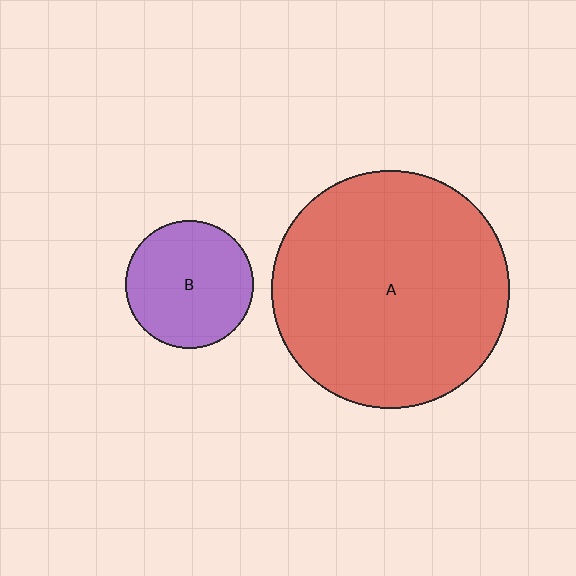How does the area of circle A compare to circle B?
Approximately 3.5 times.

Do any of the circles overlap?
No, none of the circles overlap.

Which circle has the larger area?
Circle A (red).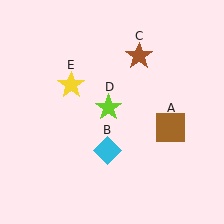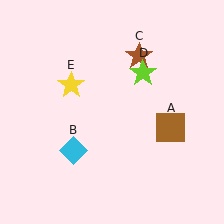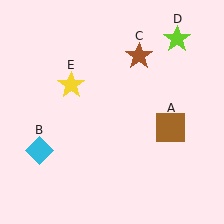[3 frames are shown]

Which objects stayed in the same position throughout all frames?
Brown square (object A) and brown star (object C) and yellow star (object E) remained stationary.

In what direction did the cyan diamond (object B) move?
The cyan diamond (object B) moved left.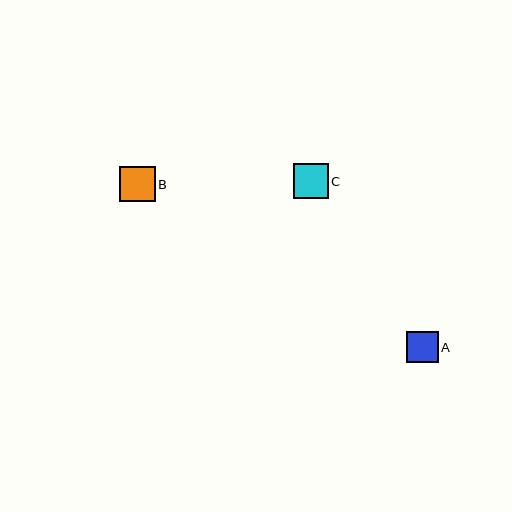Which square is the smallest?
Square A is the smallest with a size of approximately 32 pixels.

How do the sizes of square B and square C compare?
Square B and square C are approximately the same size.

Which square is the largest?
Square B is the largest with a size of approximately 35 pixels.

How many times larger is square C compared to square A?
Square C is approximately 1.1 times the size of square A.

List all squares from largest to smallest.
From largest to smallest: B, C, A.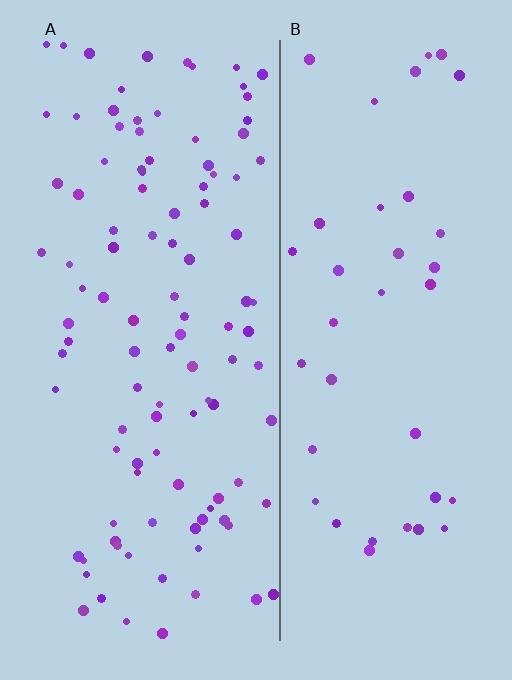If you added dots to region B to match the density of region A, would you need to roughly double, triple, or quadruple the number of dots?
Approximately triple.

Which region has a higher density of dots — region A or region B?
A (the left).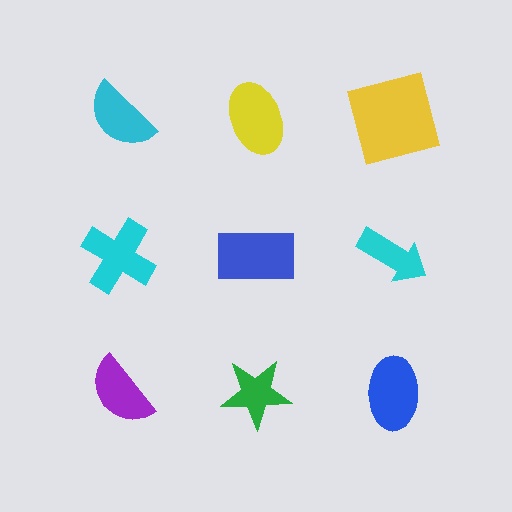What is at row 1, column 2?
A yellow ellipse.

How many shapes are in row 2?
3 shapes.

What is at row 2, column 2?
A blue rectangle.